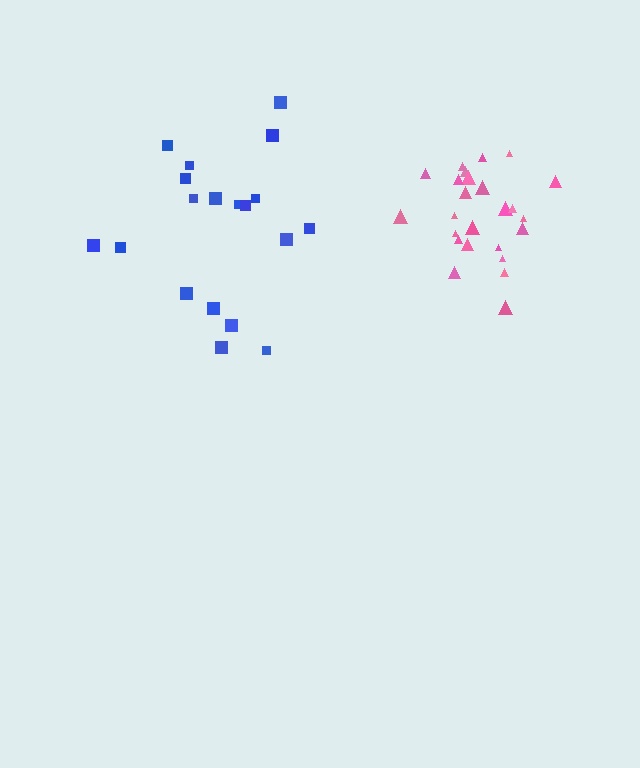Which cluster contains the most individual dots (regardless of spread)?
Pink (25).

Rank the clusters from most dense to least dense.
pink, blue.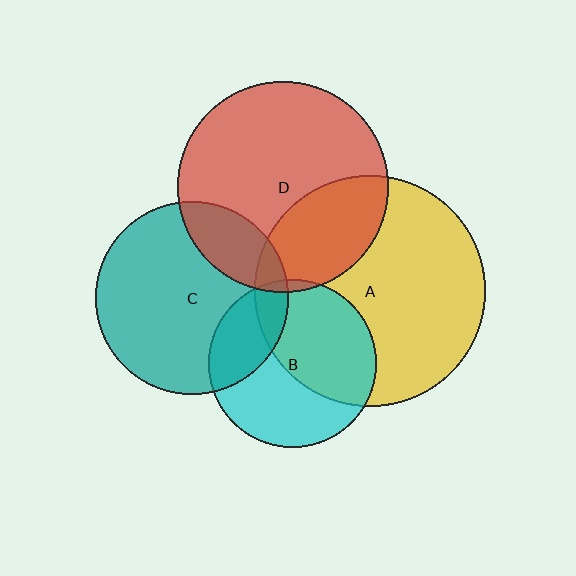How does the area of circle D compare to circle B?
Approximately 1.6 times.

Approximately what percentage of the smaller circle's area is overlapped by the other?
Approximately 20%.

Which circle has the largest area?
Circle A (yellow).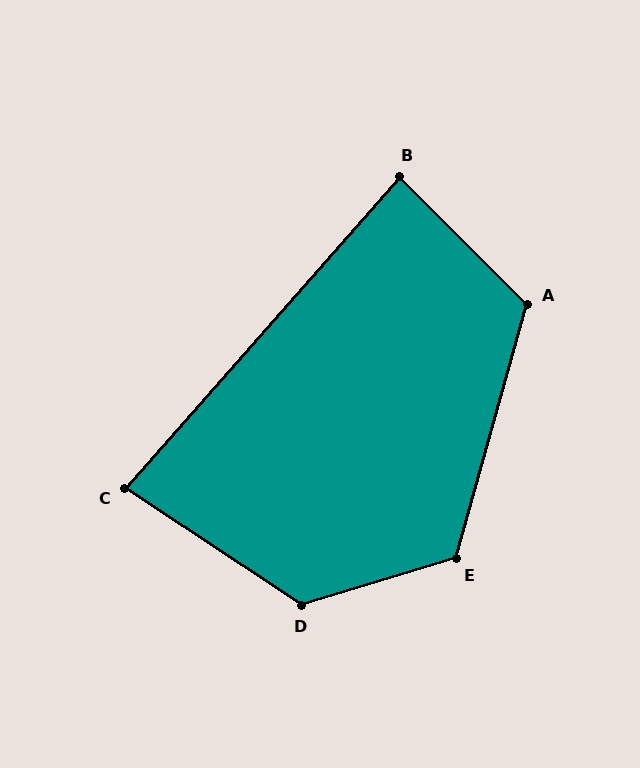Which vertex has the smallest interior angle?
C, at approximately 82 degrees.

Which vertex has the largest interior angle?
D, at approximately 130 degrees.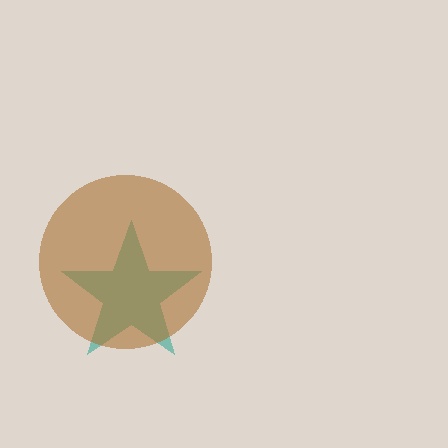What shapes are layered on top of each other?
The layered shapes are: a teal star, a brown circle.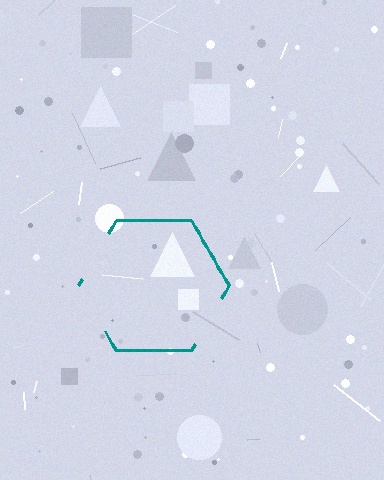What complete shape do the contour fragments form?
The contour fragments form a hexagon.